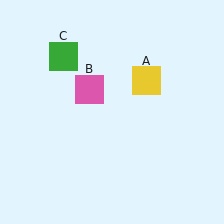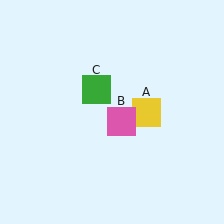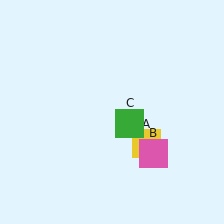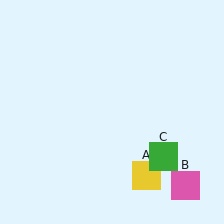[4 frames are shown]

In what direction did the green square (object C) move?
The green square (object C) moved down and to the right.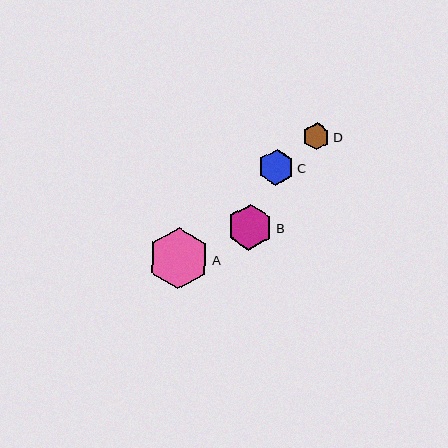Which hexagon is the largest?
Hexagon A is the largest with a size of approximately 61 pixels.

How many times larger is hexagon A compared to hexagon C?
Hexagon A is approximately 1.7 times the size of hexagon C.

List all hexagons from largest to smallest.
From largest to smallest: A, B, C, D.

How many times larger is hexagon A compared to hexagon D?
Hexagon A is approximately 2.3 times the size of hexagon D.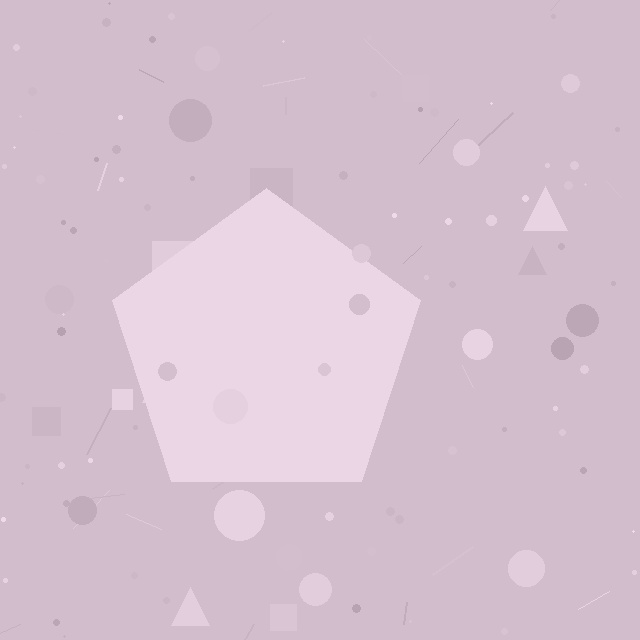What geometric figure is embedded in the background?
A pentagon is embedded in the background.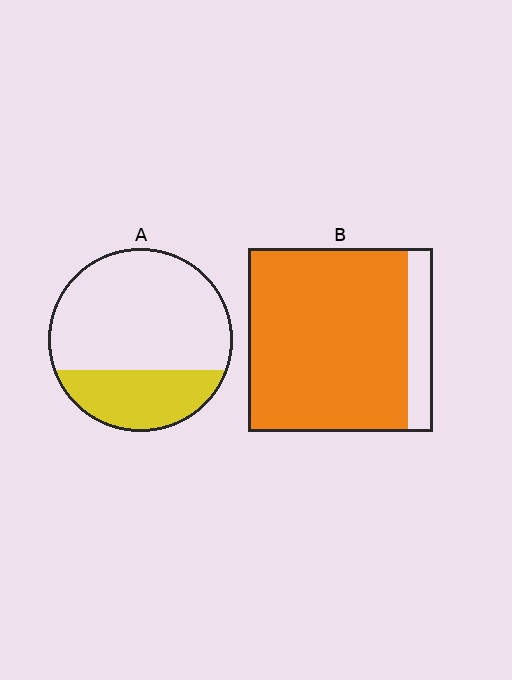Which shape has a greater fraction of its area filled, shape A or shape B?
Shape B.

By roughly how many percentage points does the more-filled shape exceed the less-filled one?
By roughly 55 percentage points (B over A).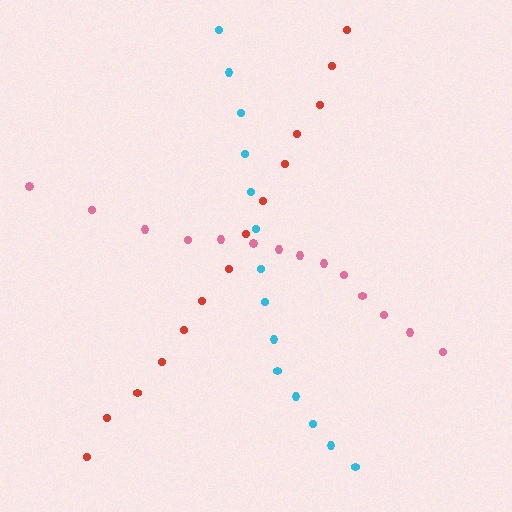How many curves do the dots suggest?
There are 3 distinct paths.